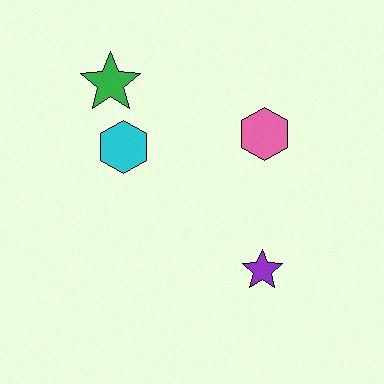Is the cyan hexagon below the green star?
Yes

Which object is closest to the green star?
The cyan hexagon is closest to the green star.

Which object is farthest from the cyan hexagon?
The purple star is farthest from the cyan hexagon.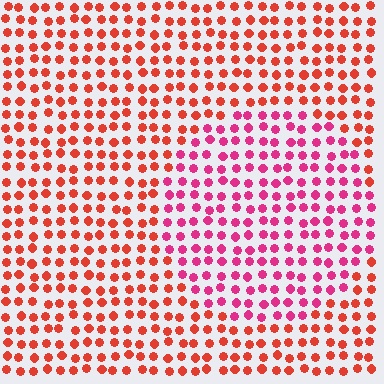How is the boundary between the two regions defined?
The boundary is defined purely by a slight shift in hue (about 35 degrees). Spacing, size, and orientation are identical on both sides.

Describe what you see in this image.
The image is filled with small red elements in a uniform arrangement. A circle-shaped region is visible where the elements are tinted to a slightly different hue, forming a subtle color boundary.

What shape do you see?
I see a circle.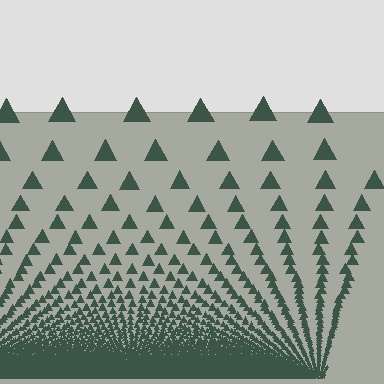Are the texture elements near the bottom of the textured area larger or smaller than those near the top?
Smaller. The gradient is inverted — elements near the bottom are smaller and denser.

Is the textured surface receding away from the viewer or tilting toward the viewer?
The surface appears to tilt toward the viewer. Texture elements get larger and sparser toward the top.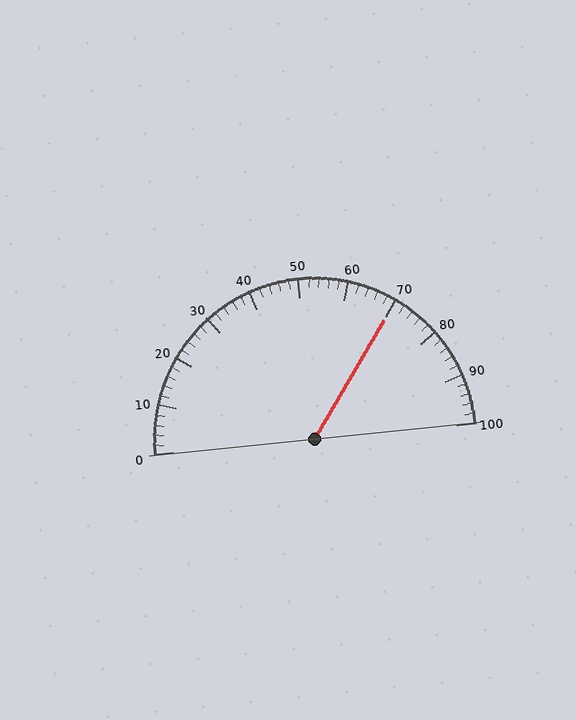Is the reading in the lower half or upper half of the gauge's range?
The reading is in the upper half of the range (0 to 100).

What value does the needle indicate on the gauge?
The needle indicates approximately 70.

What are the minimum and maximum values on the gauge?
The gauge ranges from 0 to 100.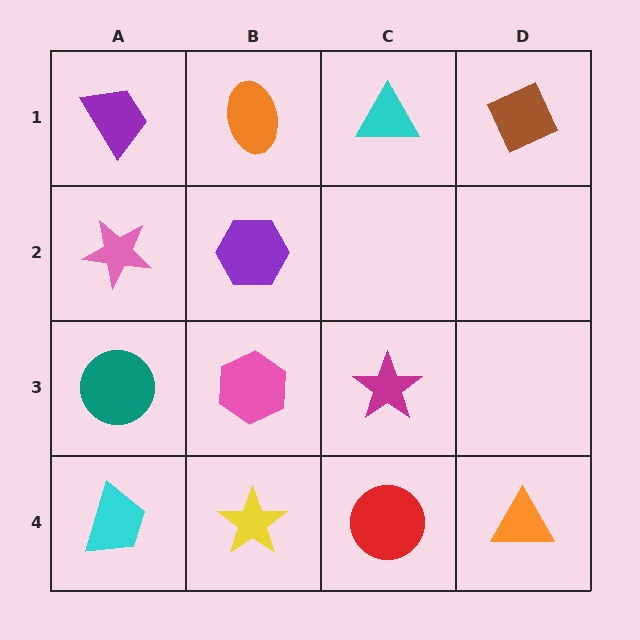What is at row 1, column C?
A cyan triangle.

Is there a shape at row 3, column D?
No, that cell is empty.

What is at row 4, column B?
A yellow star.